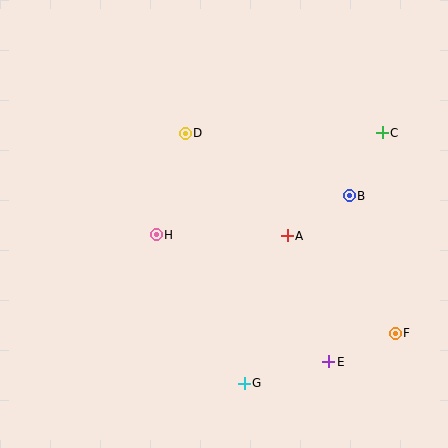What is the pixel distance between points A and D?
The distance between A and D is 145 pixels.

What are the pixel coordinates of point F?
Point F is at (395, 333).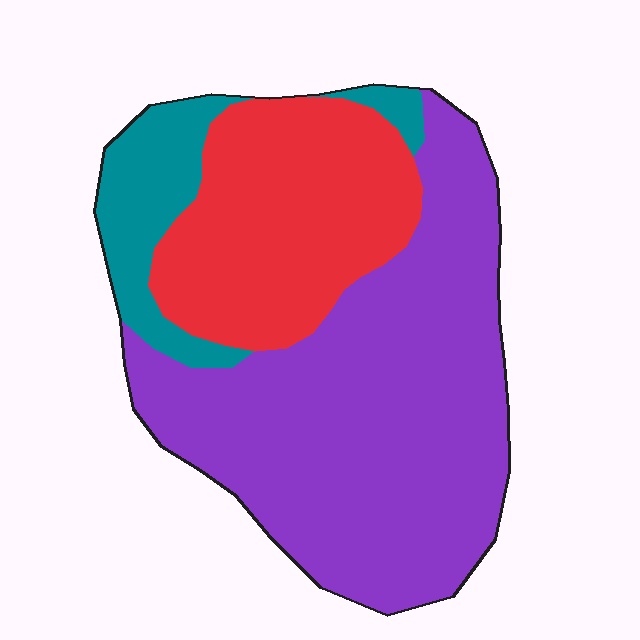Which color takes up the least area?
Teal, at roughly 15%.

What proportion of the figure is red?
Red covers about 30% of the figure.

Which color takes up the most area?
Purple, at roughly 60%.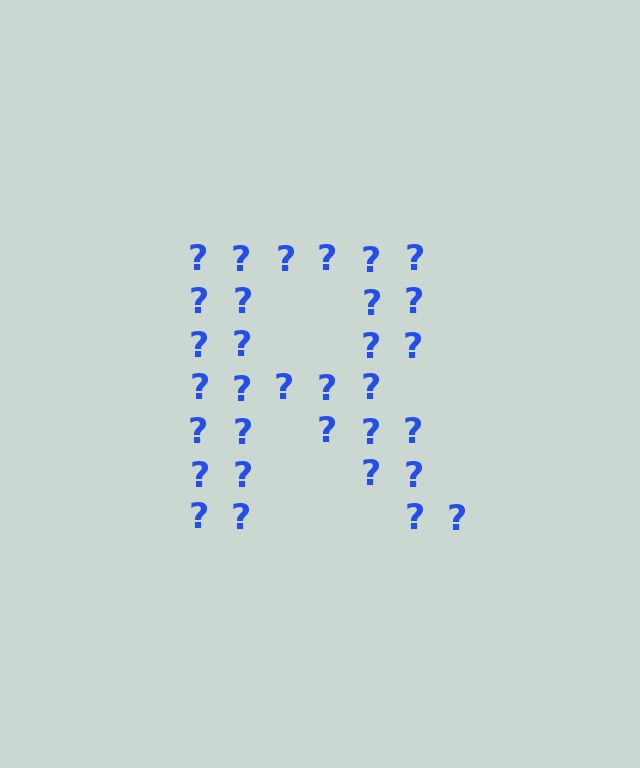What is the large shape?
The large shape is the letter R.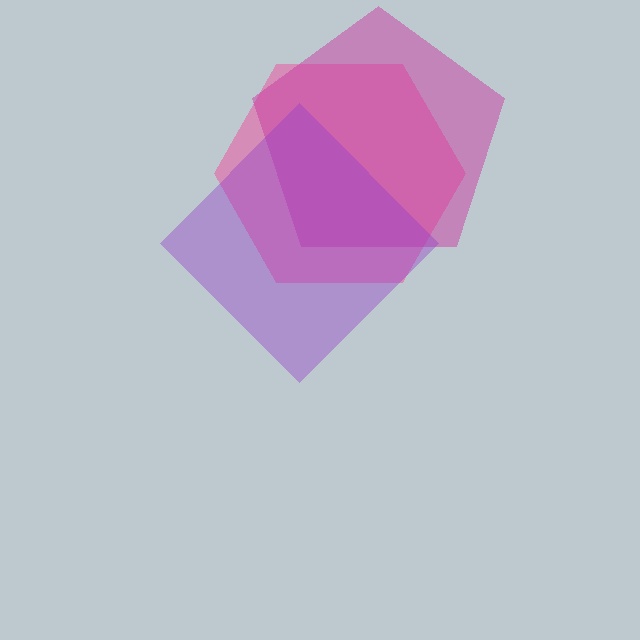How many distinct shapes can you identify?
There are 3 distinct shapes: a pink hexagon, a magenta pentagon, a purple diamond.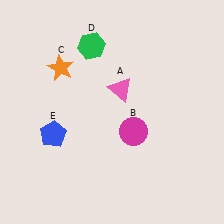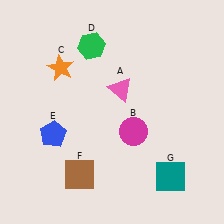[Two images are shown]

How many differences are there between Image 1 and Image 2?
There are 2 differences between the two images.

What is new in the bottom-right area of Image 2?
A teal square (G) was added in the bottom-right area of Image 2.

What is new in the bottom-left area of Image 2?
A brown square (F) was added in the bottom-left area of Image 2.